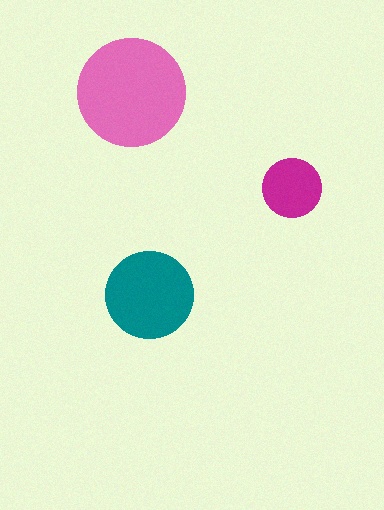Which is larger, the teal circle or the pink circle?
The pink one.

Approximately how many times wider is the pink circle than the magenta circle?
About 2 times wider.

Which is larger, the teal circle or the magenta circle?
The teal one.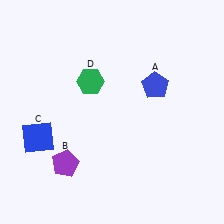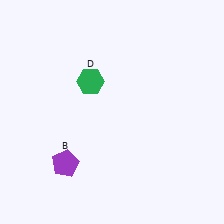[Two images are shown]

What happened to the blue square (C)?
The blue square (C) was removed in Image 2. It was in the bottom-left area of Image 1.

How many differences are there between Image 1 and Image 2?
There are 2 differences between the two images.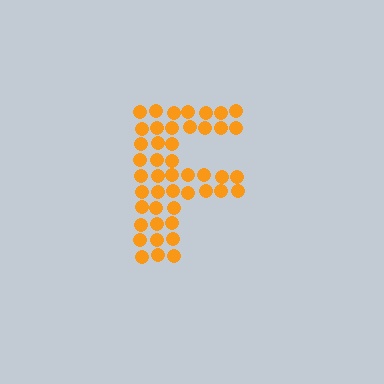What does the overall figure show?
The overall figure shows the letter F.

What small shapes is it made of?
It is made of small circles.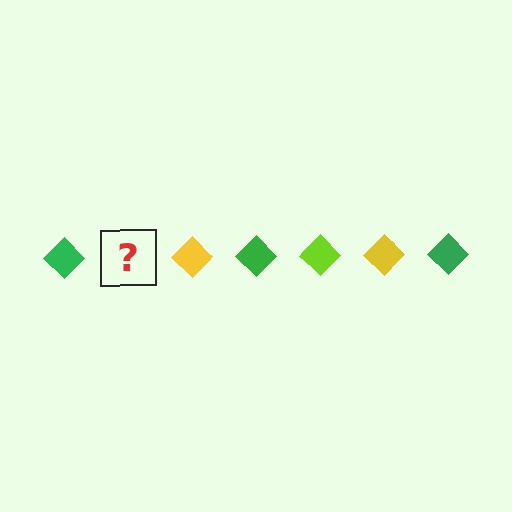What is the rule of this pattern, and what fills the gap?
The rule is that the pattern cycles through green, lime, yellow diamonds. The gap should be filled with a lime diamond.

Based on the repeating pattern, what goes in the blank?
The blank should be a lime diamond.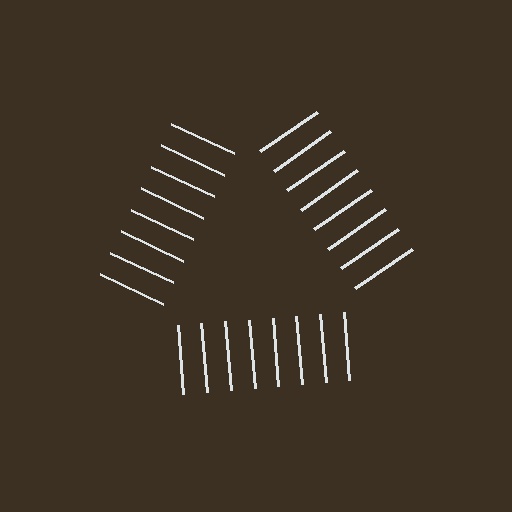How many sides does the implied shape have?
3 sides — the line-ends trace a triangle.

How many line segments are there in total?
24 — 8 along each of the 3 edges.